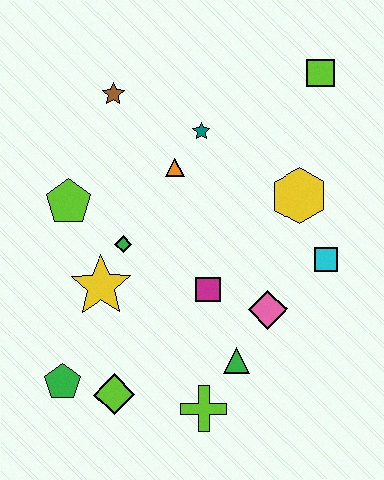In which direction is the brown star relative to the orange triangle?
The brown star is above the orange triangle.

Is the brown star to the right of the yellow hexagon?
No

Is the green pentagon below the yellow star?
Yes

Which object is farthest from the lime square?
The green pentagon is farthest from the lime square.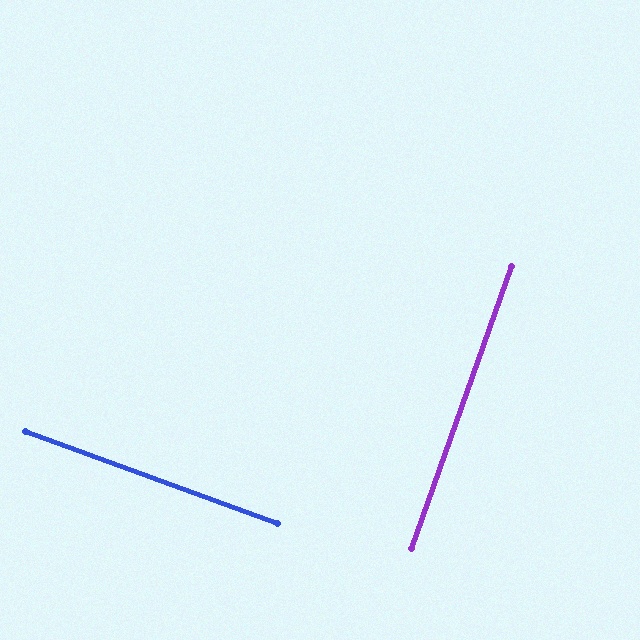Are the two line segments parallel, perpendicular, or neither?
Perpendicular — they meet at approximately 90°.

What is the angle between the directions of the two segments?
Approximately 90 degrees.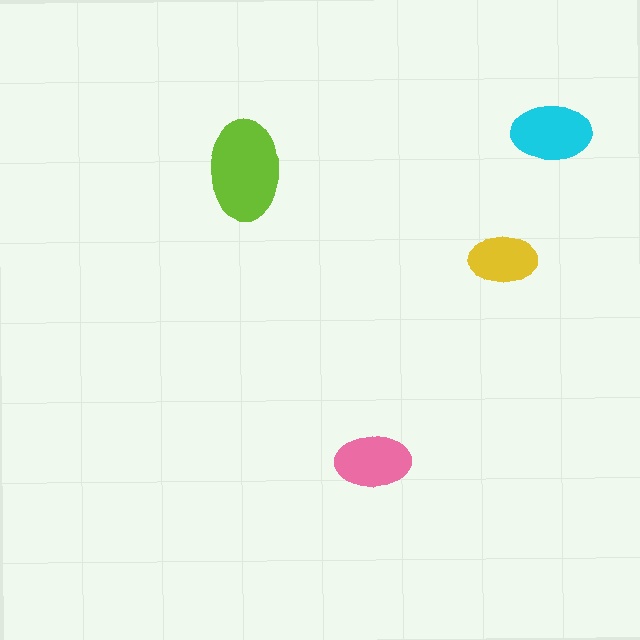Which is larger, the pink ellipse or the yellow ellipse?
The pink one.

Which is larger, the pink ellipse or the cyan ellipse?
The cyan one.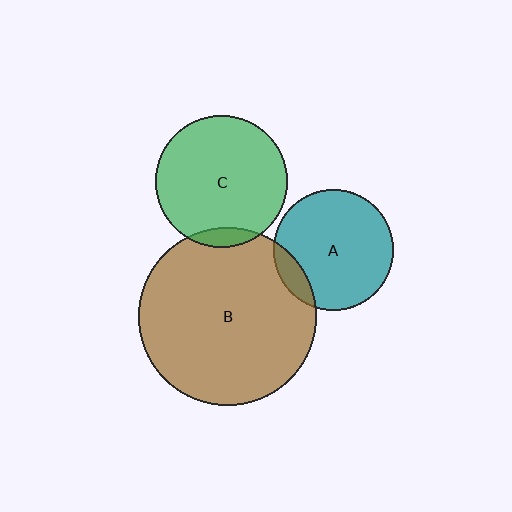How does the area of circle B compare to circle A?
Approximately 2.2 times.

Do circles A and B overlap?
Yes.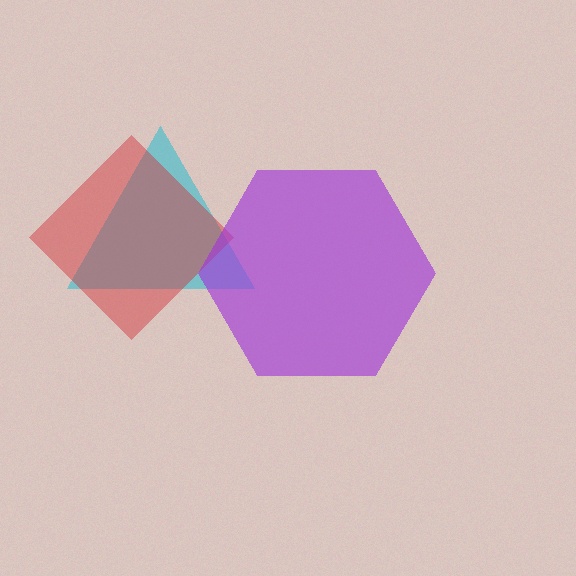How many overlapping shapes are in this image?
There are 3 overlapping shapes in the image.